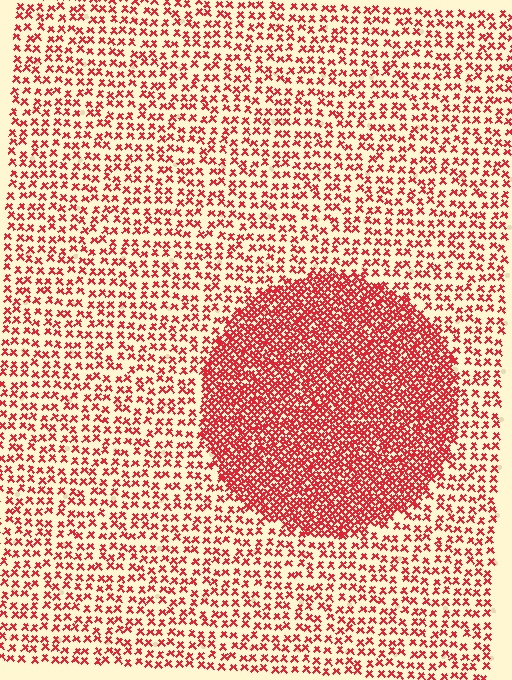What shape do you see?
I see a circle.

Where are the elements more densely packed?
The elements are more densely packed inside the circle boundary.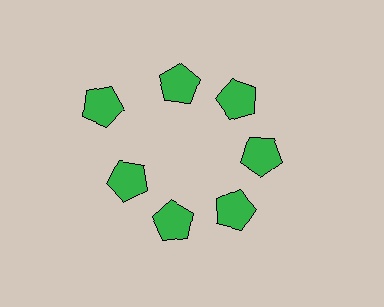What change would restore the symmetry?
The symmetry would be restored by moving it inward, back onto the ring so that all 7 pentagons sit at equal angles and equal distance from the center.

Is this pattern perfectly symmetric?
No. The 7 green pentagons are arranged in a ring, but one element near the 10 o'clock position is pushed outward from the center, breaking the 7-fold rotational symmetry.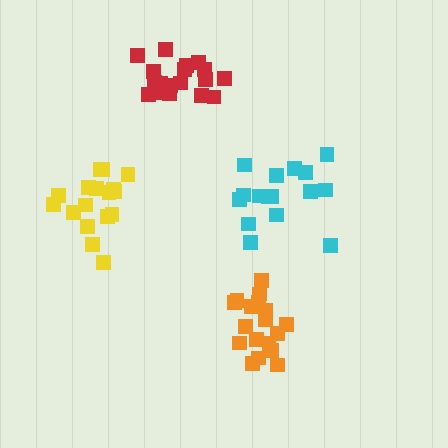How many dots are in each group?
Group 1: 17 dots, Group 2: 18 dots, Group 3: 18 dots, Group 4: 16 dots (69 total).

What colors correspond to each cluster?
The clusters are colored: yellow, orange, red, cyan.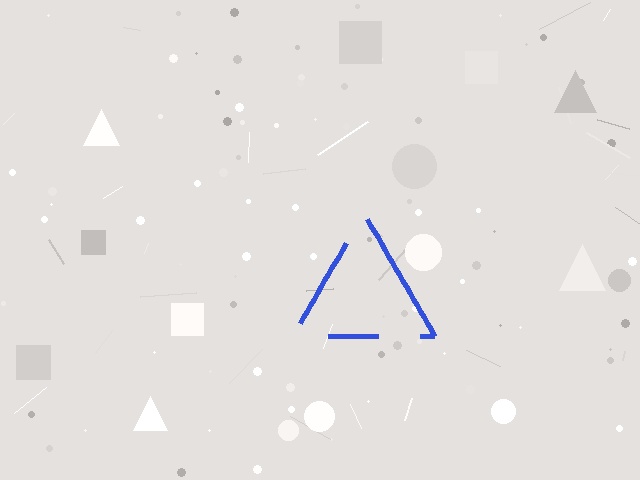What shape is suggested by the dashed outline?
The dashed outline suggests a triangle.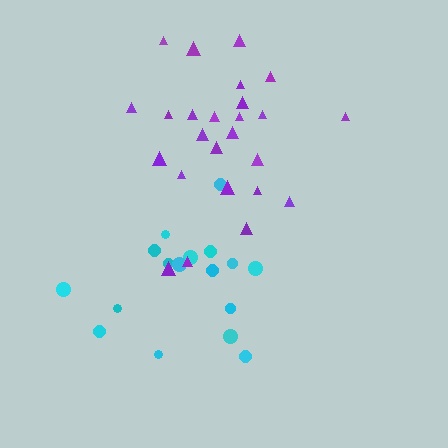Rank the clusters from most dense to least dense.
purple, cyan.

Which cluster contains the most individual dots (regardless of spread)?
Purple (25).